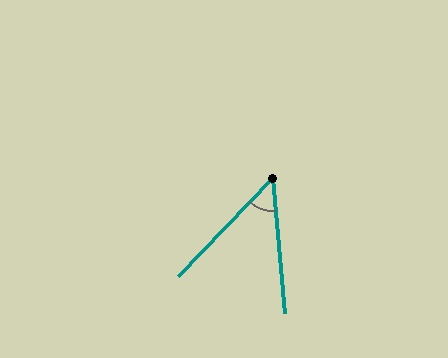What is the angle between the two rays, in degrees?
Approximately 49 degrees.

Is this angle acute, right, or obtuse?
It is acute.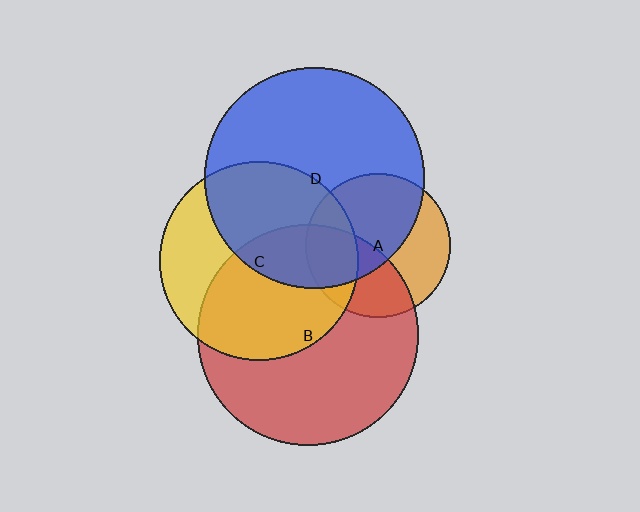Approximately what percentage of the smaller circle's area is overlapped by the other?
Approximately 25%.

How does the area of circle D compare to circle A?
Approximately 2.3 times.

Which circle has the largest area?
Circle B (red).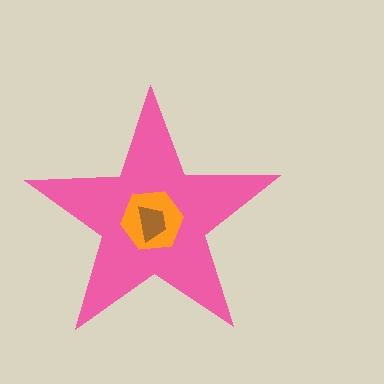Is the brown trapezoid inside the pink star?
Yes.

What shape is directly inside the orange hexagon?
The brown trapezoid.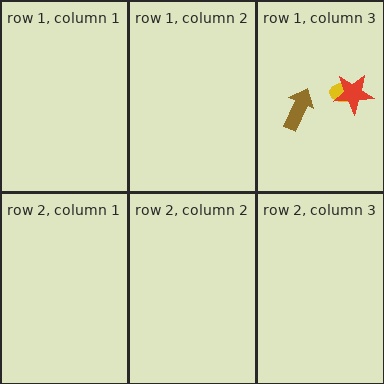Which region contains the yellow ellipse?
The row 1, column 3 region.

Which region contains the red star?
The row 1, column 3 region.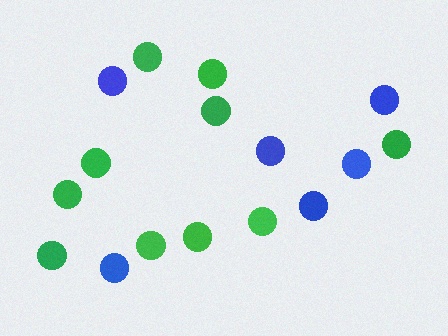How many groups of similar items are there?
There are 2 groups: one group of blue circles (6) and one group of green circles (10).